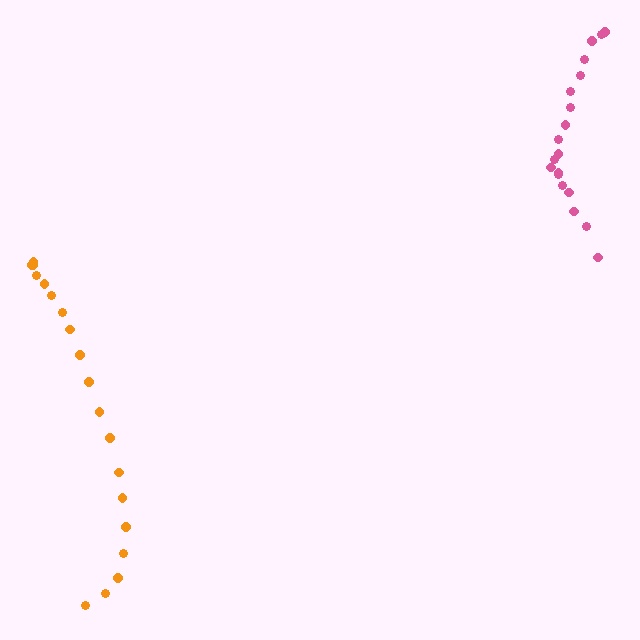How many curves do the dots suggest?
There are 2 distinct paths.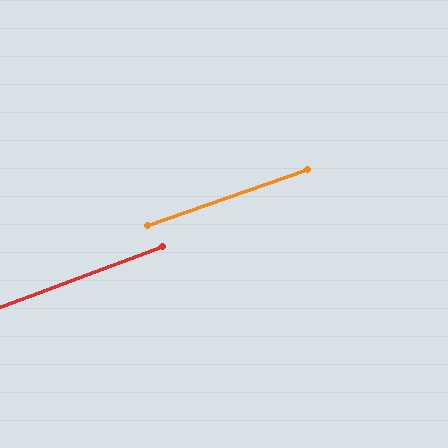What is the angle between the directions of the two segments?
Approximately 1 degree.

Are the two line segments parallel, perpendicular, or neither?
Parallel — their directions differ by only 1.2°.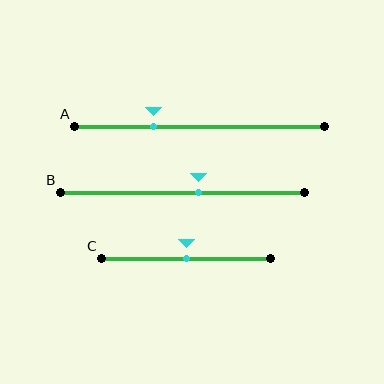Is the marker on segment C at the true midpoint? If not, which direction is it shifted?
Yes, the marker on segment C is at the true midpoint.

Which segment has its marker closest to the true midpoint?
Segment C has its marker closest to the true midpoint.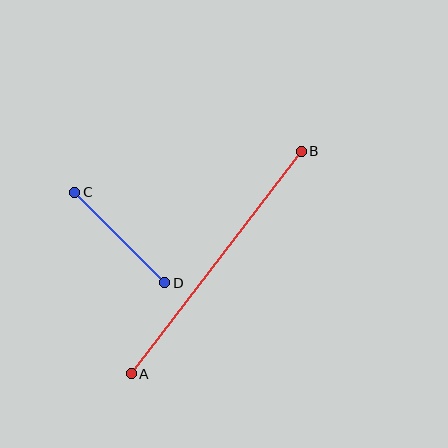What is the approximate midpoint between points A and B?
The midpoint is at approximately (216, 262) pixels.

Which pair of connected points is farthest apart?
Points A and B are farthest apart.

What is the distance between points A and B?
The distance is approximately 280 pixels.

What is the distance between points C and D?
The distance is approximately 128 pixels.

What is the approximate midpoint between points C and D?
The midpoint is at approximately (120, 238) pixels.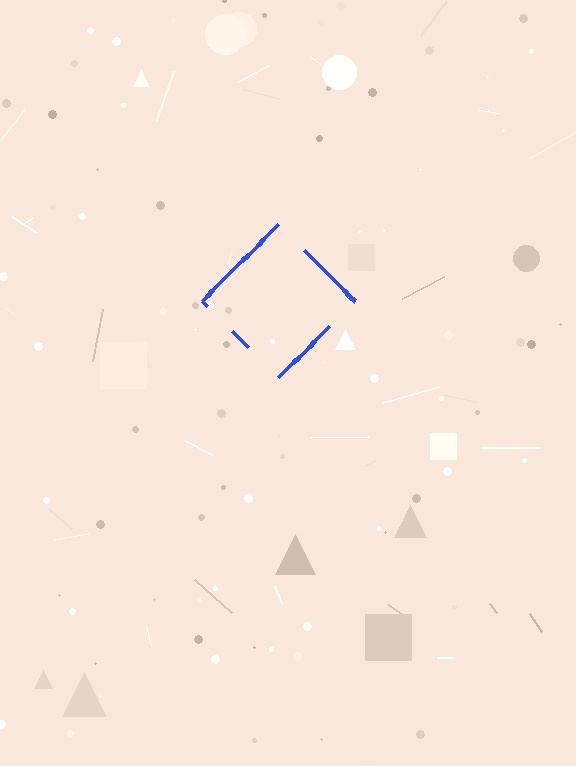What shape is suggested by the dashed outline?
The dashed outline suggests a diamond.